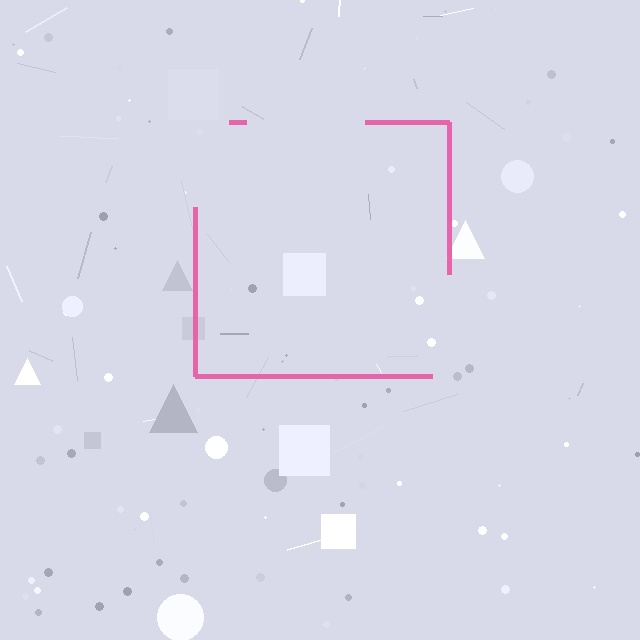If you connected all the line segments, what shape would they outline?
They would outline a square.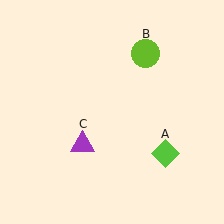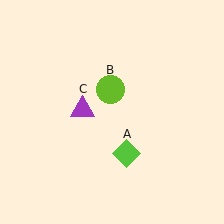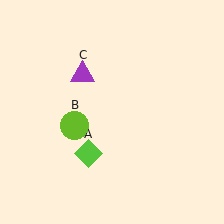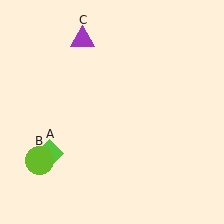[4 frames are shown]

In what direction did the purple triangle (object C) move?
The purple triangle (object C) moved up.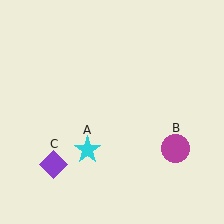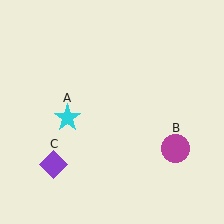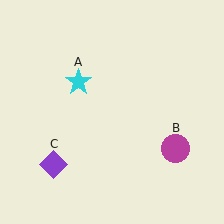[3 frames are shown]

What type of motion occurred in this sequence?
The cyan star (object A) rotated clockwise around the center of the scene.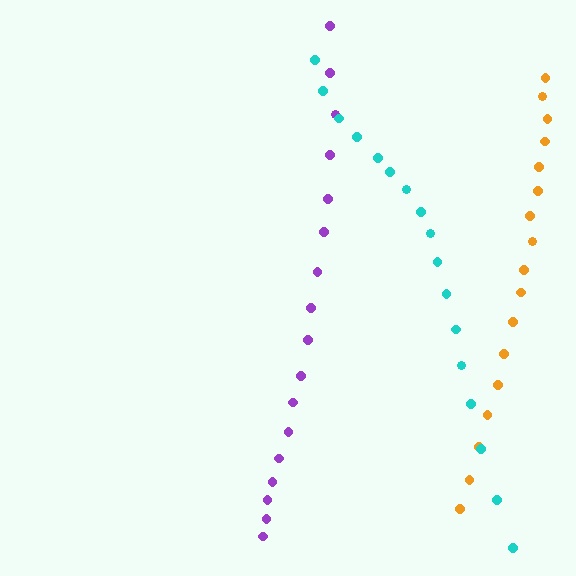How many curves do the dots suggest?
There are 3 distinct paths.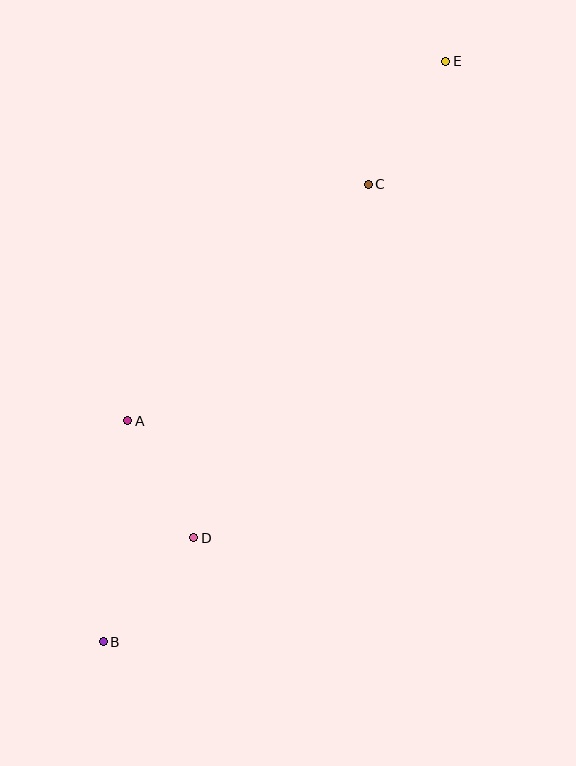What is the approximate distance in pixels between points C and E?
The distance between C and E is approximately 145 pixels.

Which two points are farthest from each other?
Points B and E are farthest from each other.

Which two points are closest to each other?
Points A and D are closest to each other.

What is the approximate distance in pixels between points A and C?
The distance between A and C is approximately 337 pixels.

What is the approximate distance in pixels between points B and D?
The distance between B and D is approximately 138 pixels.